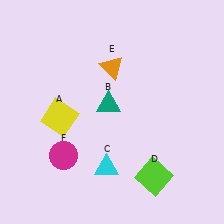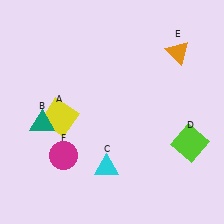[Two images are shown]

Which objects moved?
The objects that moved are: the teal triangle (B), the lime square (D), the orange triangle (E).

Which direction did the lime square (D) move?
The lime square (D) moved right.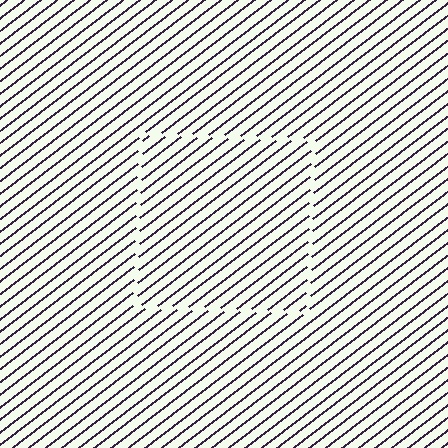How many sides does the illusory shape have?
4 sides — the line-ends trace a square.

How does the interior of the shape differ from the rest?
The interior of the shape contains the same grating, shifted by half a period — the contour is defined by the phase discontinuity where line-ends from the inner and outer gratings abut.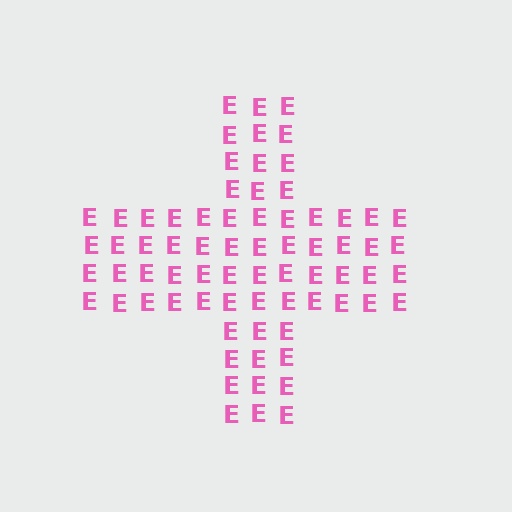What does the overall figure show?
The overall figure shows a cross.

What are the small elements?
The small elements are letter E's.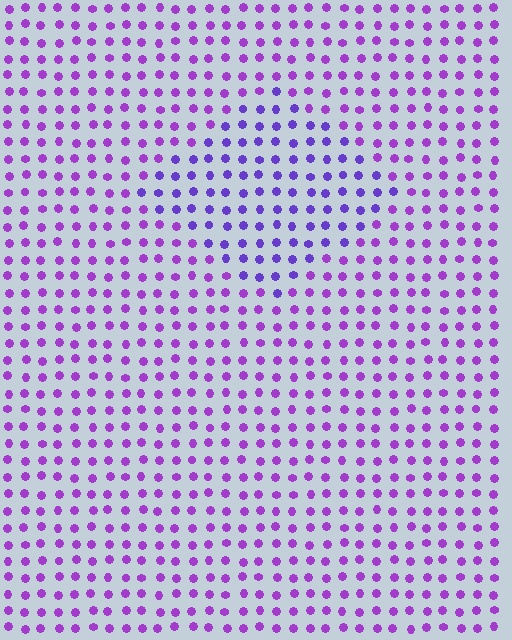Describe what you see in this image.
The image is filled with small purple elements in a uniform arrangement. A diamond-shaped region is visible where the elements are tinted to a slightly different hue, forming a subtle color boundary.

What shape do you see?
I see a diamond.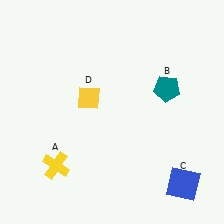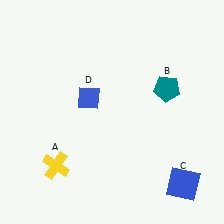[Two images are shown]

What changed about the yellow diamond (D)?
In Image 1, D is yellow. In Image 2, it changed to blue.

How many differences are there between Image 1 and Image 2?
There is 1 difference between the two images.